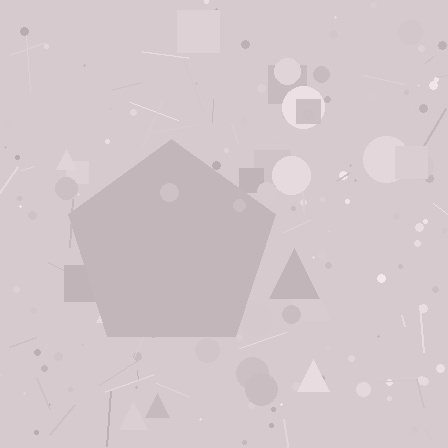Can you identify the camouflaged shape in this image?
The camouflaged shape is a pentagon.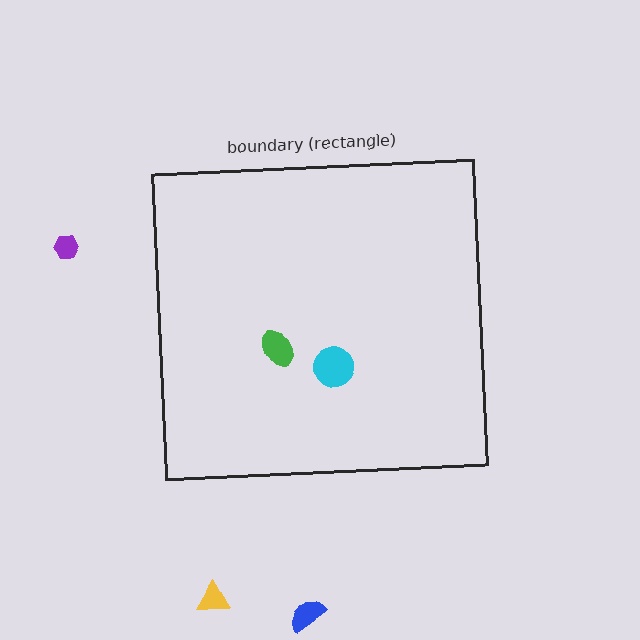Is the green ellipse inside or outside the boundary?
Inside.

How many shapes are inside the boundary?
2 inside, 3 outside.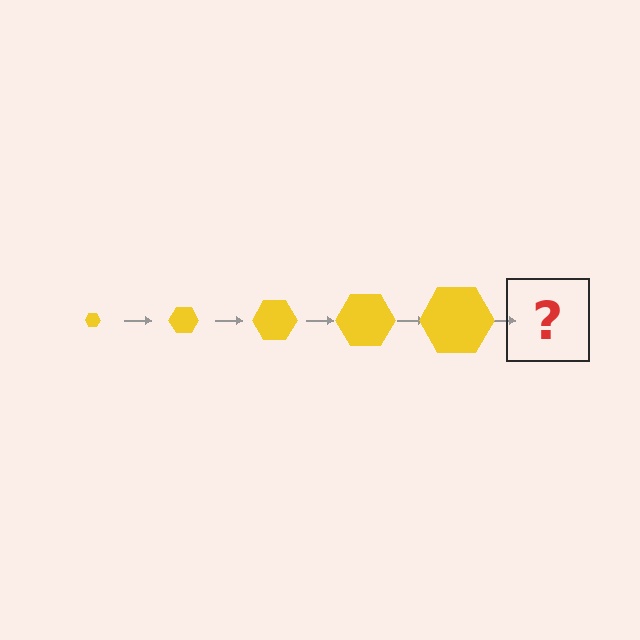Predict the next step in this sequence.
The next step is a yellow hexagon, larger than the previous one.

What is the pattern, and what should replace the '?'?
The pattern is that the hexagon gets progressively larger each step. The '?' should be a yellow hexagon, larger than the previous one.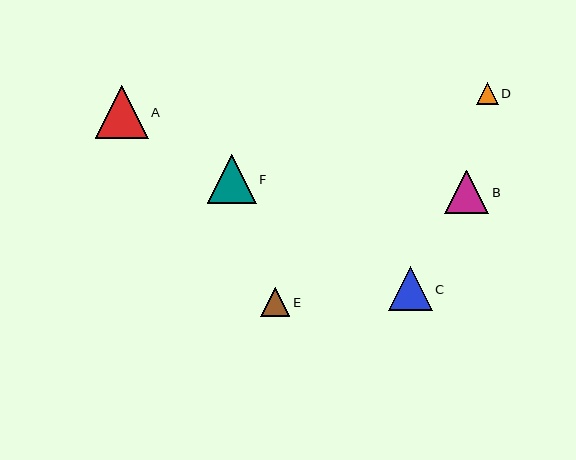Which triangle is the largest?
Triangle A is the largest with a size of approximately 53 pixels.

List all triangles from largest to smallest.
From largest to smallest: A, F, C, B, E, D.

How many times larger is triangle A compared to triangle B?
Triangle A is approximately 1.2 times the size of triangle B.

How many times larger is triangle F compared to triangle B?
Triangle F is approximately 1.1 times the size of triangle B.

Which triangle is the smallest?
Triangle D is the smallest with a size of approximately 22 pixels.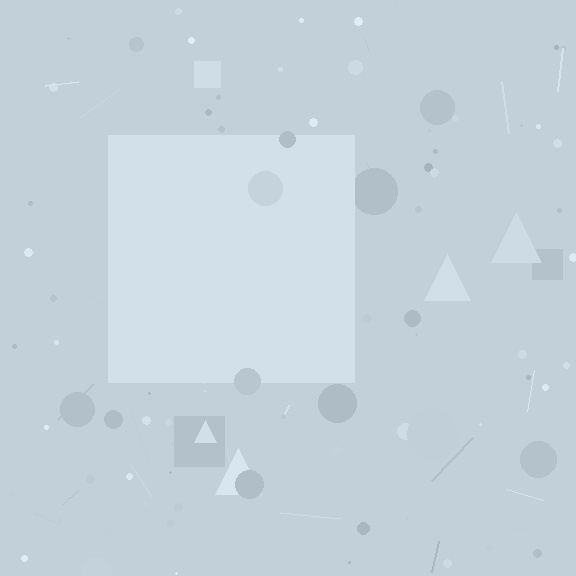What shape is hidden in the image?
A square is hidden in the image.